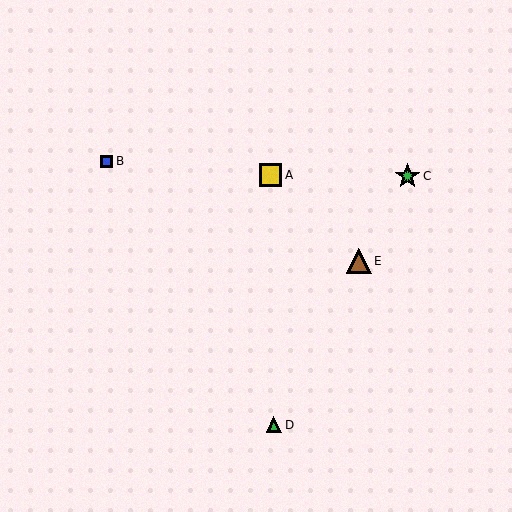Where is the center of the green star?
The center of the green star is at (407, 176).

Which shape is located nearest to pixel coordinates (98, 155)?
The blue square (labeled B) at (106, 161) is nearest to that location.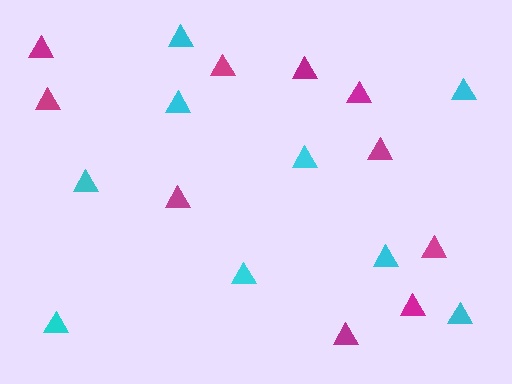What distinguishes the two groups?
There are 2 groups: one group of cyan triangles (9) and one group of magenta triangles (10).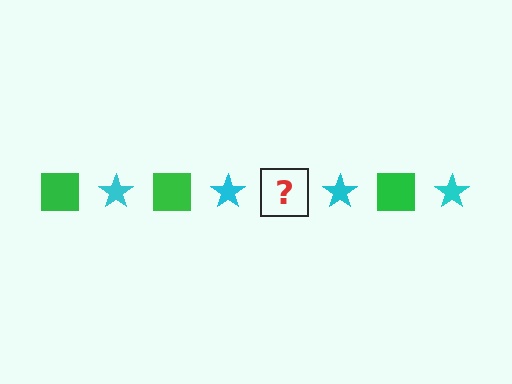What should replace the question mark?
The question mark should be replaced with a green square.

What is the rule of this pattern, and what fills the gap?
The rule is that the pattern alternates between green square and cyan star. The gap should be filled with a green square.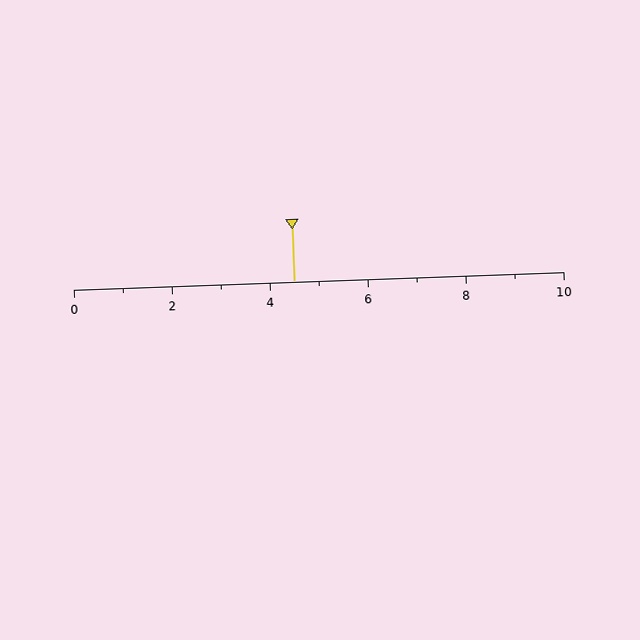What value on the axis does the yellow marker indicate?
The marker indicates approximately 4.5.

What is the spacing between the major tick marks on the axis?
The major ticks are spaced 2 apart.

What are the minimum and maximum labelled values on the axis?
The axis runs from 0 to 10.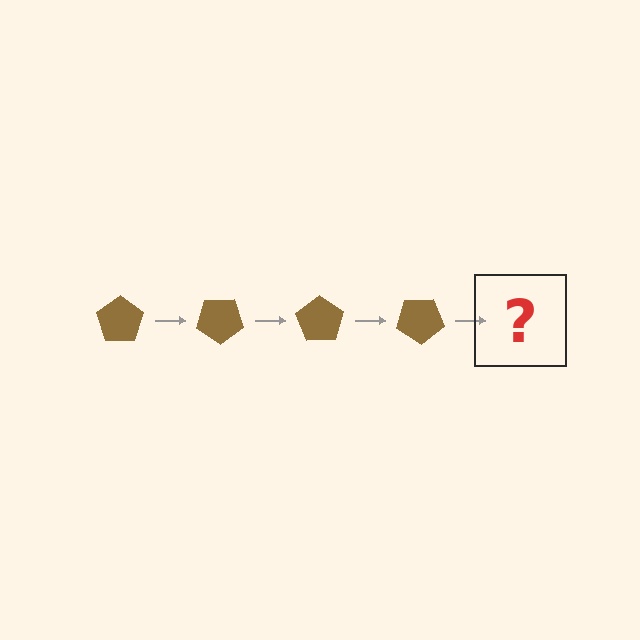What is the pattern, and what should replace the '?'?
The pattern is that the pentagon rotates 35 degrees each step. The '?' should be a brown pentagon rotated 140 degrees.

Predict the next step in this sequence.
The next step is a brown pentagon rotated 140 degrees.